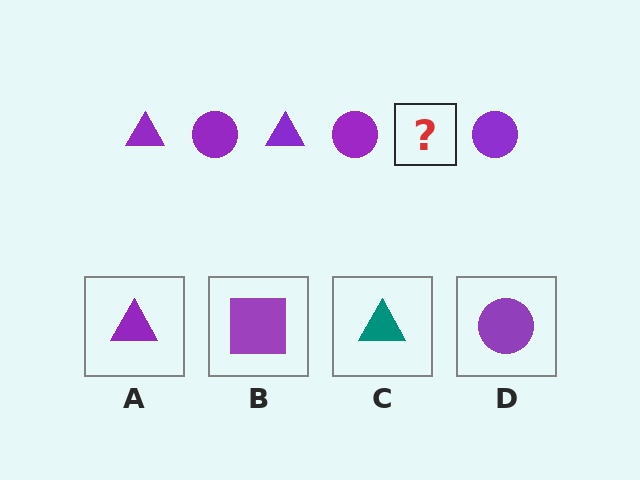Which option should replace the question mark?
Option A.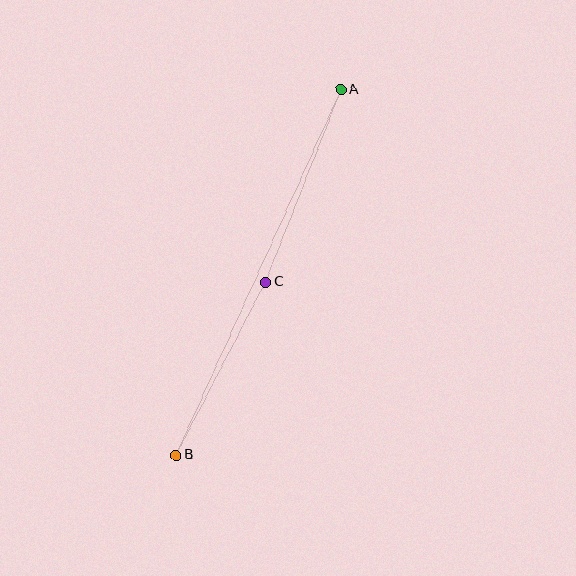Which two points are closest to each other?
Points B and C are closest to each other.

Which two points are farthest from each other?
Points A and B are farthest from each other.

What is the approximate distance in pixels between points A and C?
The distance between A and C is approximately 206 pixels.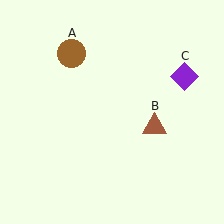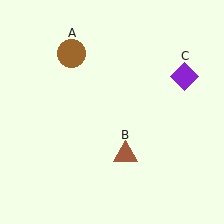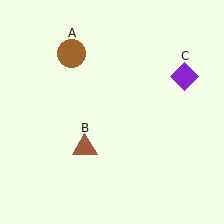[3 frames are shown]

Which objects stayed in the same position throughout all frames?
Brown circle (object A) and purple diamond (object C) remained stationary.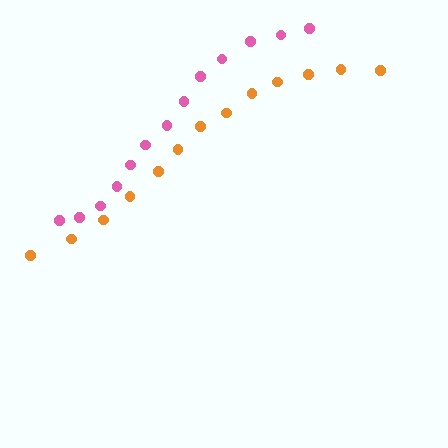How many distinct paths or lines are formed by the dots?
There are 2 distinct paths.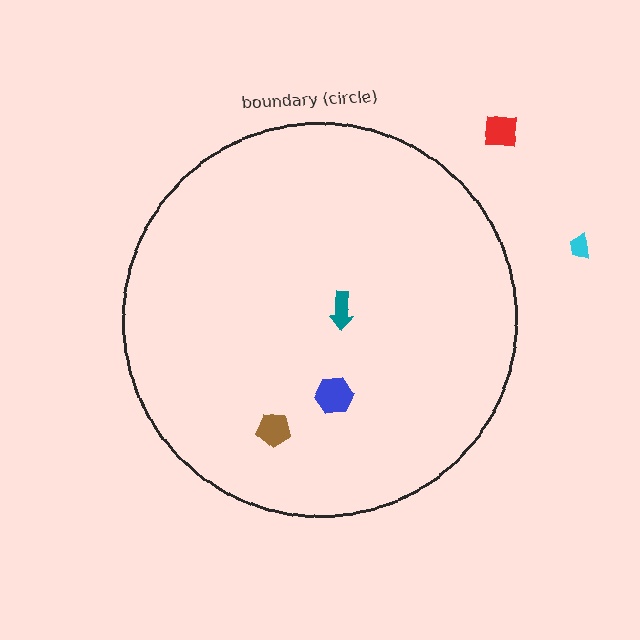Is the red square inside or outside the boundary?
Outside.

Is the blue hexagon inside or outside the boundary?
Inside.